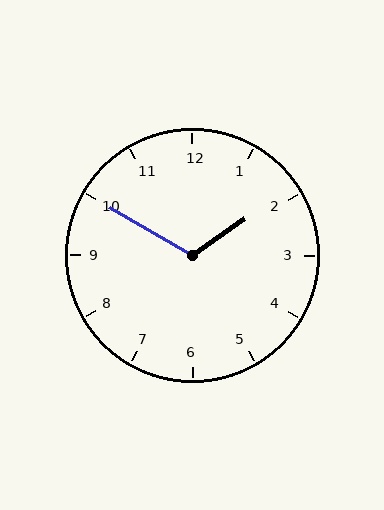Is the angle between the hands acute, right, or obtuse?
It is obtuse.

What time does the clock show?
1:50.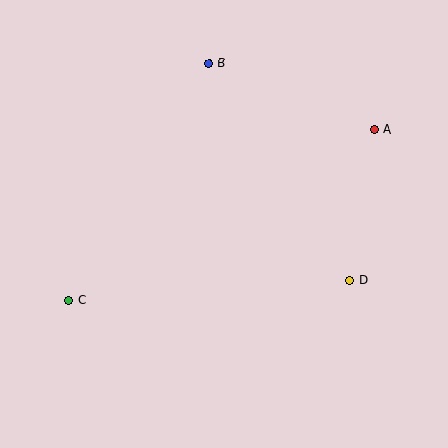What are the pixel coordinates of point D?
Point D is at (350, 280).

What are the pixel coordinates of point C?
Point C is at (69, 300).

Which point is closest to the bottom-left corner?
Point C is closest to the bottom-left corner.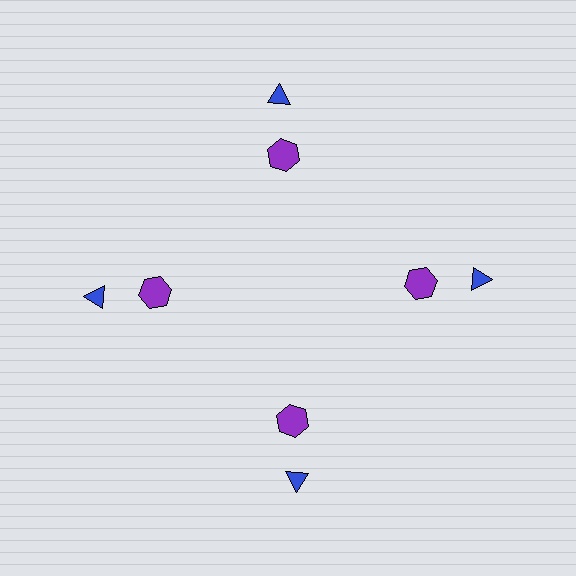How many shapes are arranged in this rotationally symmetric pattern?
There are 8 shapes, arranged in 4 groups of 2.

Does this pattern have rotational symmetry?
Yes, this pattern has 4-fold rotational symmetry. It looks the same after rotating 90 degrees around the center.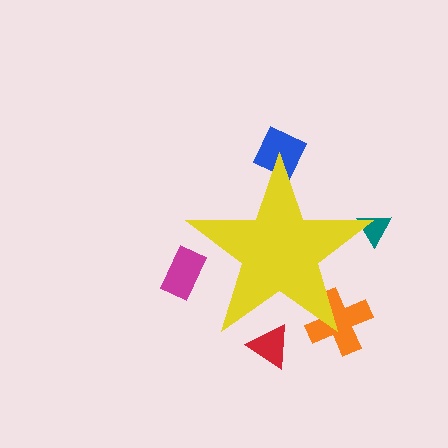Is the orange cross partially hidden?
Yes, the orange cross is partially hidden behind the yellow star.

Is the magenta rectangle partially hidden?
Yes, the magenta rectangle is partially hidden behind the yellow star.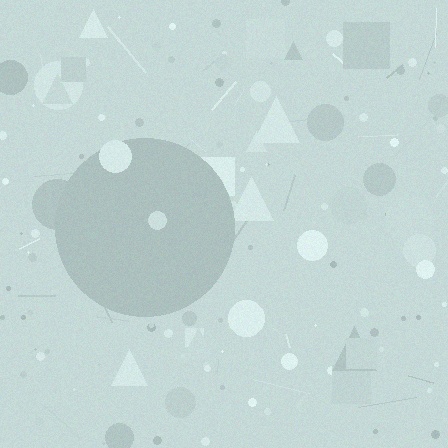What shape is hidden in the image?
A circle is hidden in the image.